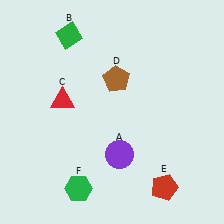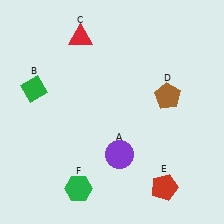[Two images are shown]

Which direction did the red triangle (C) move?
The red triangle (C) moved up.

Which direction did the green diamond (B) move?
The green diamond (B) moved down.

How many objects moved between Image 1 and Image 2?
3 objects moved between the two images.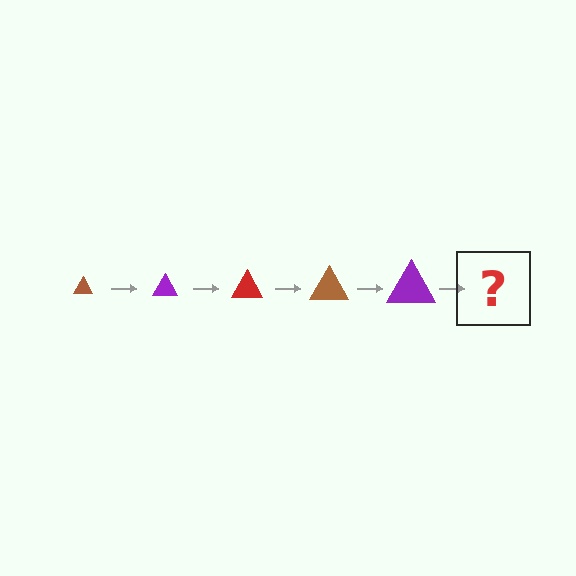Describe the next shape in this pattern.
It should be a red triangle, larger than the previous one.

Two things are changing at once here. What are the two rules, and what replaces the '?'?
The two rules are that the triangle grows larger each step and the color cycles through brown, purple, and red. The '?' should be a red triangle, larger than the previous one.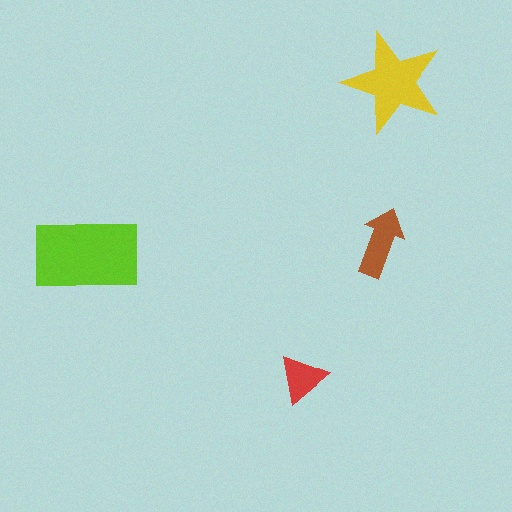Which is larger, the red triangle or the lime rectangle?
The lime rectangle.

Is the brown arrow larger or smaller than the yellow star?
Smaller.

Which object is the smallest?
The red triangle.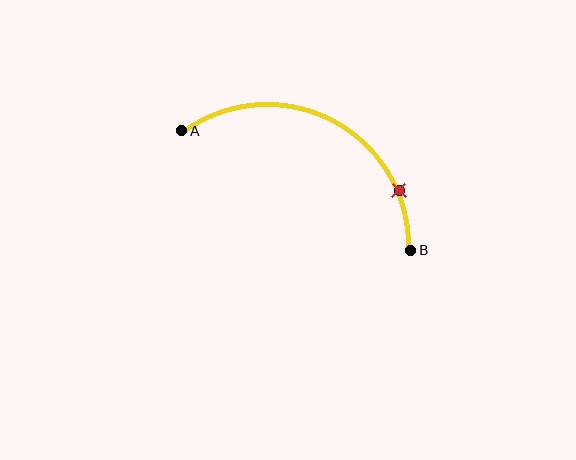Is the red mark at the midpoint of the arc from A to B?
No. The red mark lies on the arc but is closer to endpoint B. The arc midpoint would be at the point on the curve equidistant along the arc from both A and B.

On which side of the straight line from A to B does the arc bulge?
The arc bulges above the straight line connecting A and B.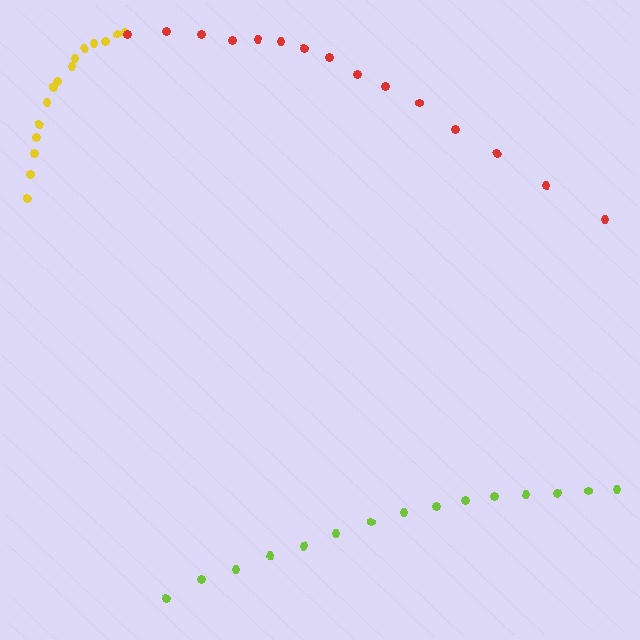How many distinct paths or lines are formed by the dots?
There are 3 distinct paths.